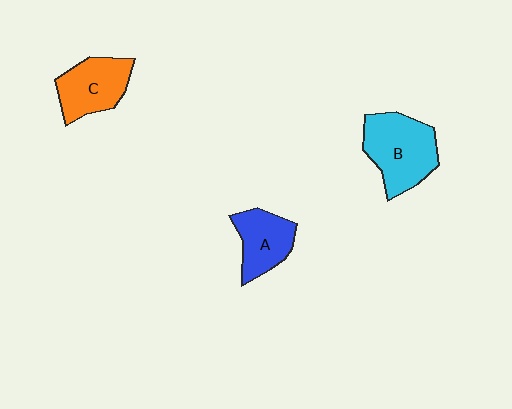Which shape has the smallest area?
Shape A (blue).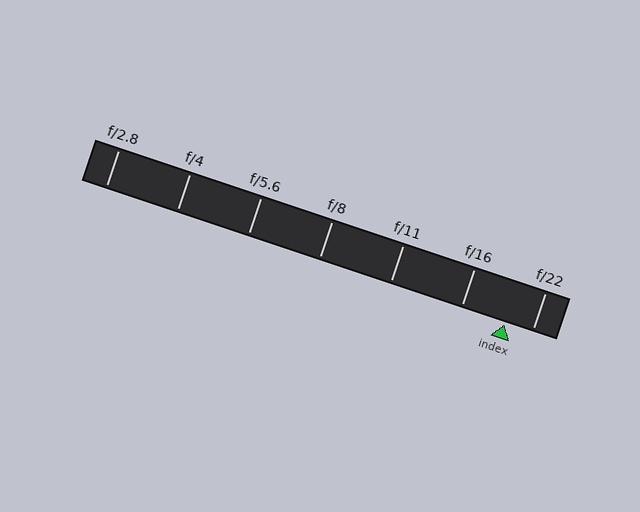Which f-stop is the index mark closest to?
The index mark is closest to f/22.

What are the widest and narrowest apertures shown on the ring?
The widest aperture shown is f/2.8 and the narrowest is f/22.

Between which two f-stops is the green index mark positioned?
The index mark is between f/16 and f/22.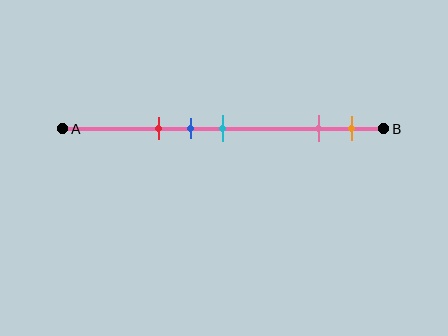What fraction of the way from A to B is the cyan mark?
The cyan mark is approximately 50% (0.5) of the way from A to B.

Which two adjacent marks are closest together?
The blue and cyan marks are the closest adjacent pair.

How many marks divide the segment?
There are 5 marks dividing the segment.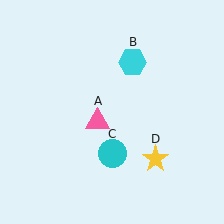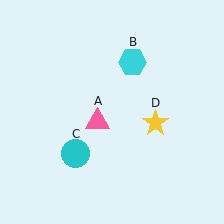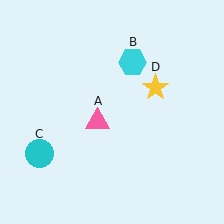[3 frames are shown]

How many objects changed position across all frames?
2 objects changed position: cyan circle (object C), yellow star (object D).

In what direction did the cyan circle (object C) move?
The cyan circle (object C) moved left.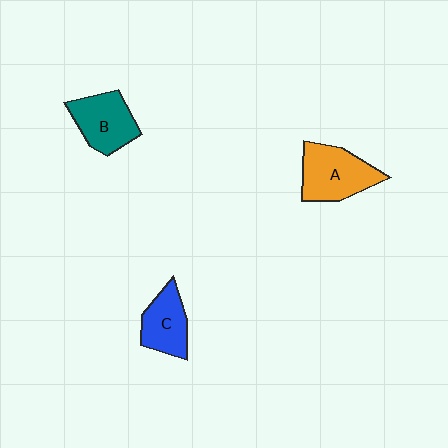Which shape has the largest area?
Shape A (orange).